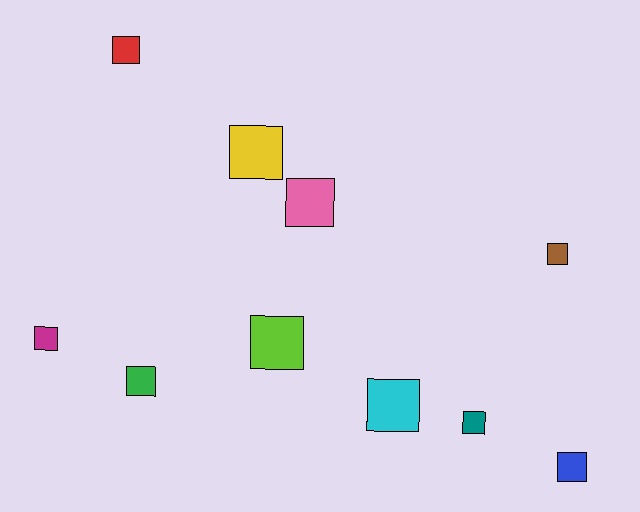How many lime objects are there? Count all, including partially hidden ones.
There is 1 lime object.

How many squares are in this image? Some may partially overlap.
There are 10 squares.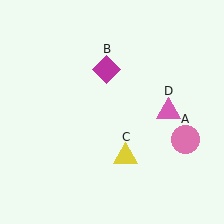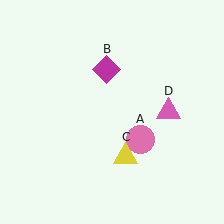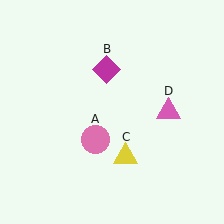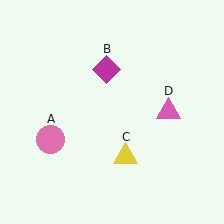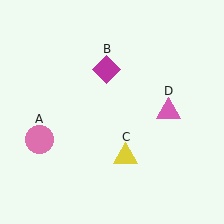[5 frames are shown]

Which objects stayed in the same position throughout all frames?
Magenta diamond (object B) and yellow triangle (object C) and pink triangle (object D) remained stationary.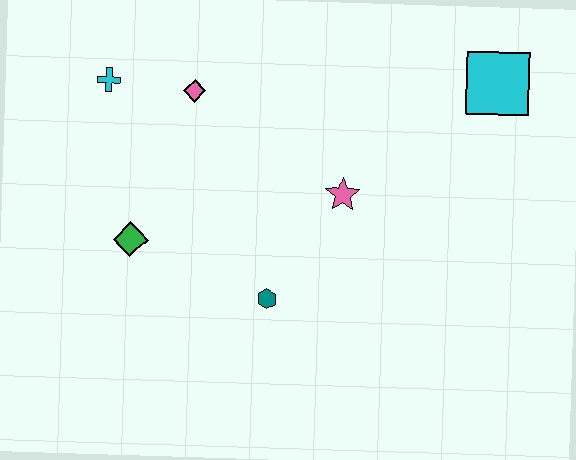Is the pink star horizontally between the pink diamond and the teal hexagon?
No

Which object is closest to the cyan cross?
The pink diamond is closest to the cyan cross.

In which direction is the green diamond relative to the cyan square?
The green diamond is to the left of the cyan square.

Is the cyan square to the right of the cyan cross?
Yes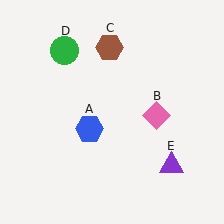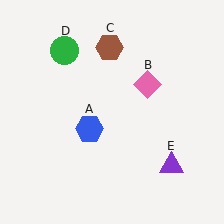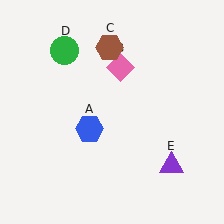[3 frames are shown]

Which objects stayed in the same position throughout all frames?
Blue hexagon (object A) and brown hexagon (object C) and green circle (object D) and purple triangle (object E) remained stationary.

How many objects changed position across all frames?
1 object changed position: pink diamond (object B).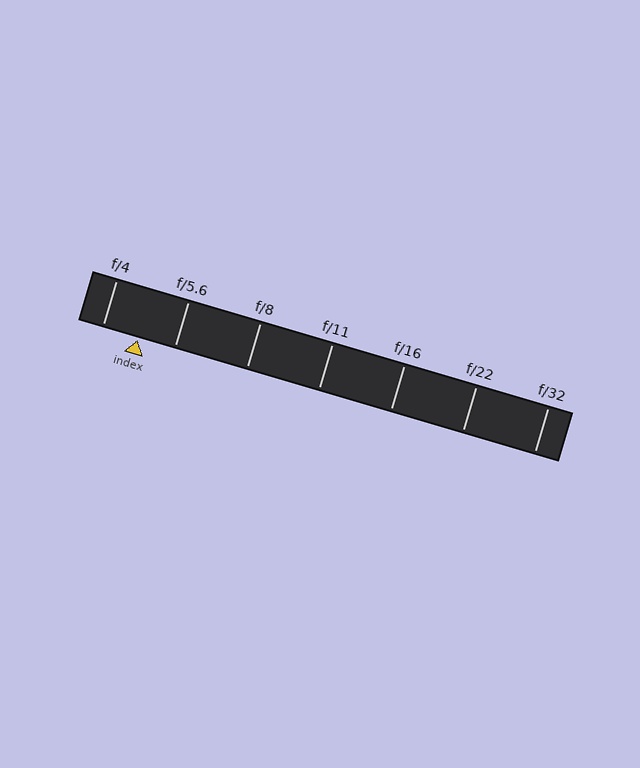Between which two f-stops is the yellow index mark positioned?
The index mark is between f/4 and f/5.6.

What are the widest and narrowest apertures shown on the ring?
The widest aperture shown is f/4 and the narrowest is f/32.